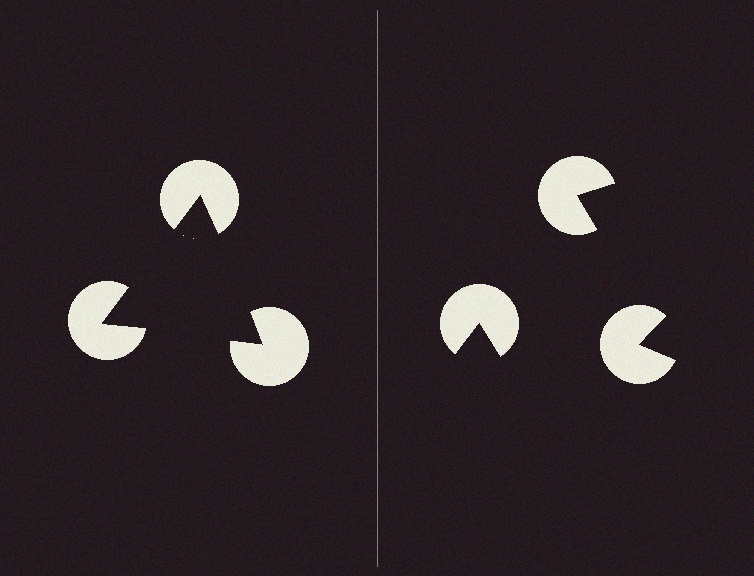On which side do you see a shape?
An illusory triangle appears on the left side. On the right side the wedge cuts are rotated, so no coherent shape forms.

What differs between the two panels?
The pac-man discs are positioned identically on both sides; only the wedge orientations differ. On the left they align to a triangle; on the right they are misaligned.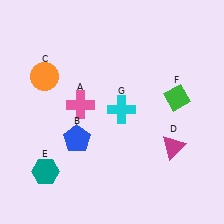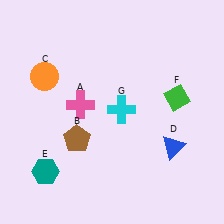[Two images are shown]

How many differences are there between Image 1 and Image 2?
There are 2 differences between the two images.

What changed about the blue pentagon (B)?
In Image 1, B is blue. In Image 2, it changed to brown.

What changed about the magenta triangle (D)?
In Image 1, D is magenta. In Image 2, it changed to blue.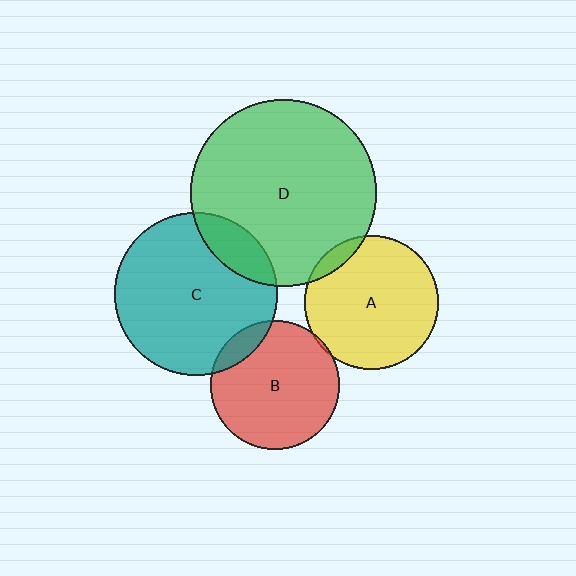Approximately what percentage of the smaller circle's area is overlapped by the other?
Approximately 5%.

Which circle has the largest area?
Circle D (green).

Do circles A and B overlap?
Yes.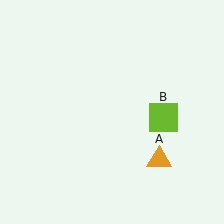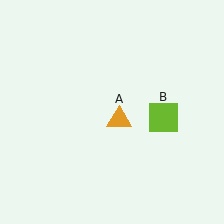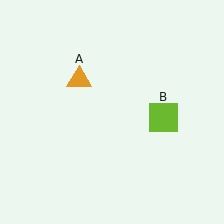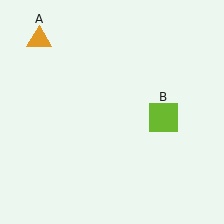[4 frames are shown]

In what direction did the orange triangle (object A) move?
The orange triangle (object A) moved up and to the left.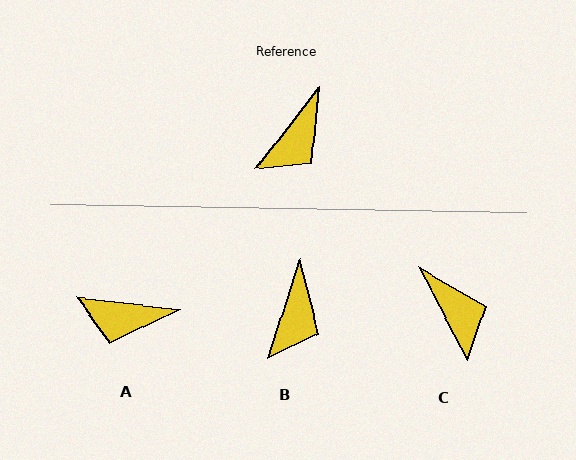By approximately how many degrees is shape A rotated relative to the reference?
Approximately 59 degrees clockwise.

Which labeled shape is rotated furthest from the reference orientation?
C, about 66 degrees away.